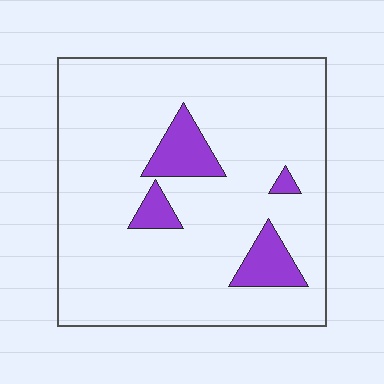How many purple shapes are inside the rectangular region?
4.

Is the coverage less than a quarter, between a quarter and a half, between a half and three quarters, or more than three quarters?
Less than a quarter.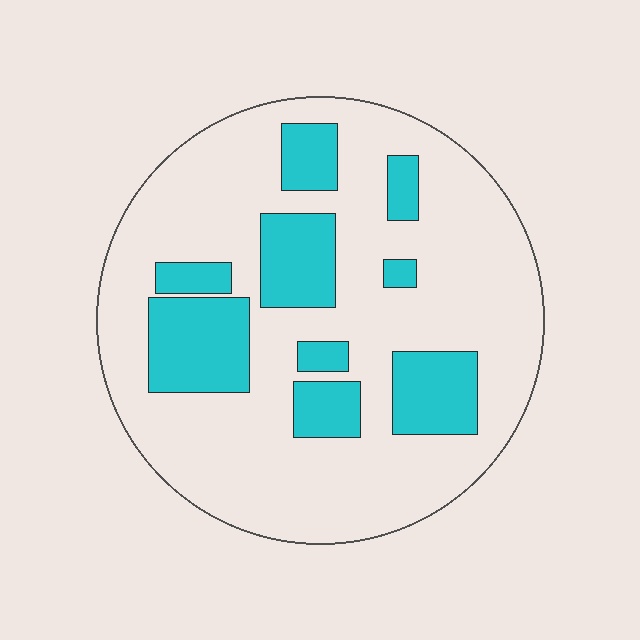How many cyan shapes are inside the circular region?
9.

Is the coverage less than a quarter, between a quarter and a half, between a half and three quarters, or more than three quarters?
Less than a quarter.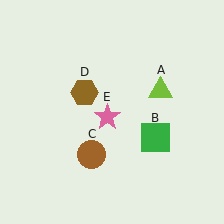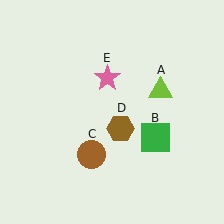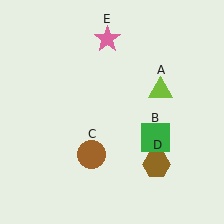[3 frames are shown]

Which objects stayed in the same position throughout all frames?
Lime triangle (object A) and green square (object B) and brown circle (object C) remained stationary.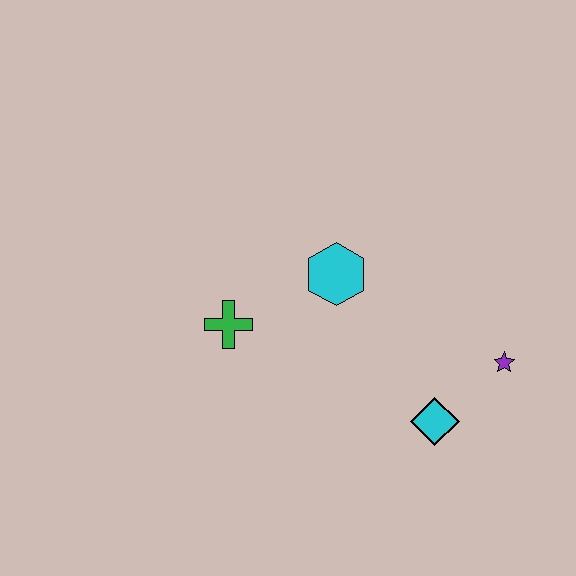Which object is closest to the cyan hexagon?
The green cross is closest to the cyan hexagon.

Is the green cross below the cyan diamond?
No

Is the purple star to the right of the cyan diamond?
Yes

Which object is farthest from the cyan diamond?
The green cross is farthest from the cyan diamond.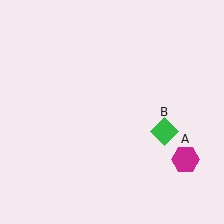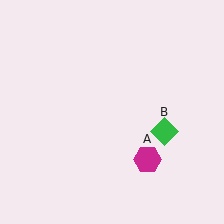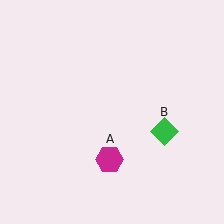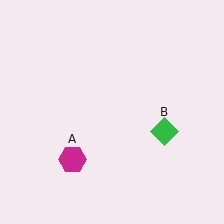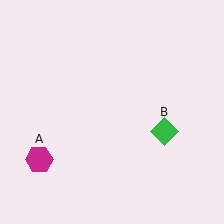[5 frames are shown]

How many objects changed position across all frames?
1 object changed position: magenta hexagon (object A).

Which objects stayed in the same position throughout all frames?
Green diamond (object B) remained stationary.